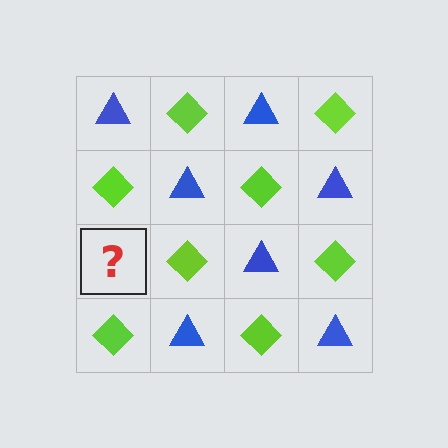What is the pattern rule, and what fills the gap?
The rule is that it alternates blue triangle and lime diamond in a checkerboard pattern. The gap should be filled with a blue triangle.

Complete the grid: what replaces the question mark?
The question mark should be replaced with a blue triangle.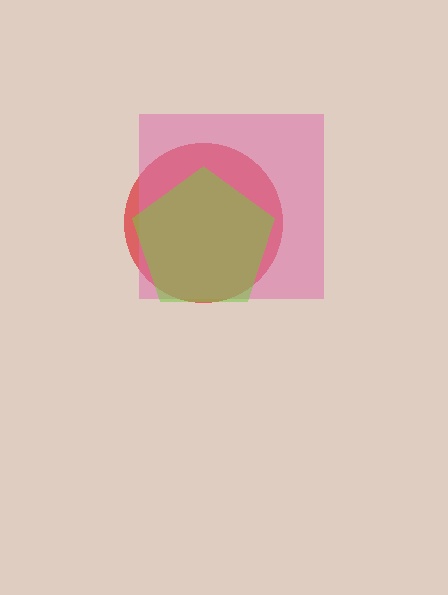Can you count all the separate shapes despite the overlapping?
Yes, there are 3 separate shapes.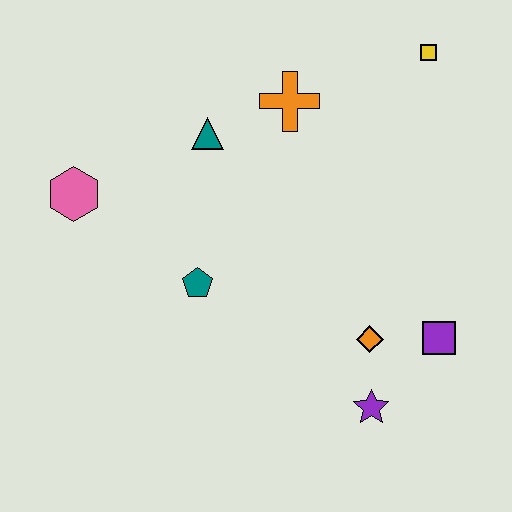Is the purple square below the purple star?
No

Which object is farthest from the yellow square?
The pink hexagon is farthest from the yellow square.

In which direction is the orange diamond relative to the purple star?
The orange diamond is above the purple star.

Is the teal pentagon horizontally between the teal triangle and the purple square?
No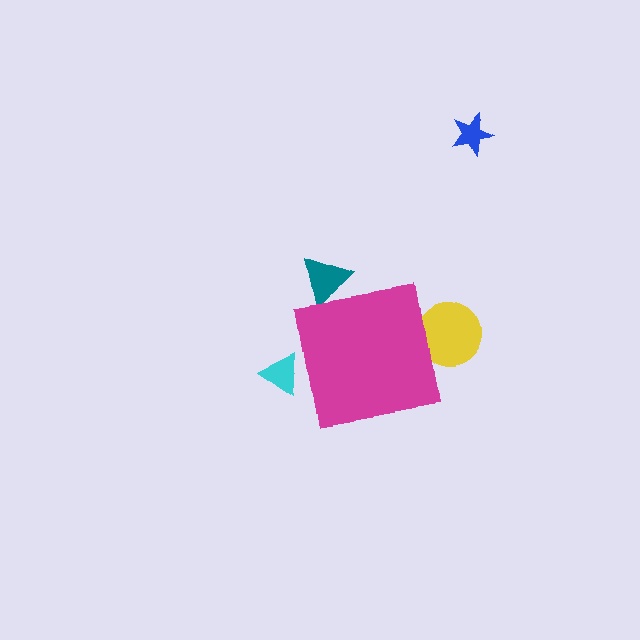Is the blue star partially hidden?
No, the blue star is fully visible.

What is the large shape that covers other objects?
A magenta square.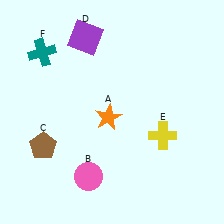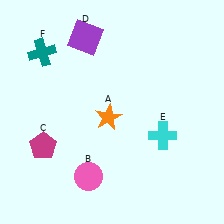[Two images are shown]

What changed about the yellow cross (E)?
In Image 1, E is yellow. In Image 2, it changed to cyan.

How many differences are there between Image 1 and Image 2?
There are 2 differences between the two images.